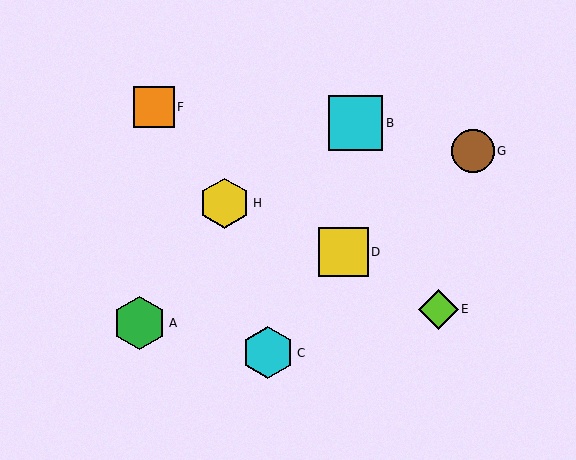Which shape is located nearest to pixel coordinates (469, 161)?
The brown circle (labeled G) at (473, 151) is nearest to that location.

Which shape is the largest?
The cyan square (labeled B) is the largest.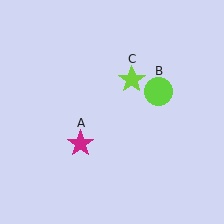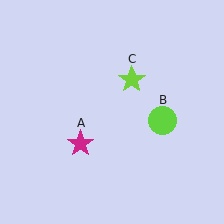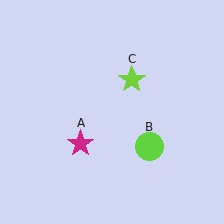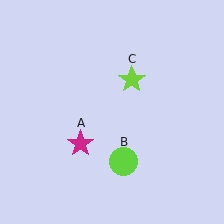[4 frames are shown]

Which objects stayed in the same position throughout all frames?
Magenta star (object A) and lime star (object C) remained stationary.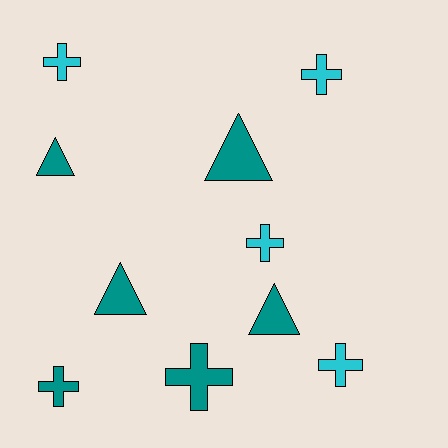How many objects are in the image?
There are 10 objects.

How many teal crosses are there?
There are 2 teal crosses.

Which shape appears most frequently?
Cross, with 6 objects.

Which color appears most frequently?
Teal, with 6 objects.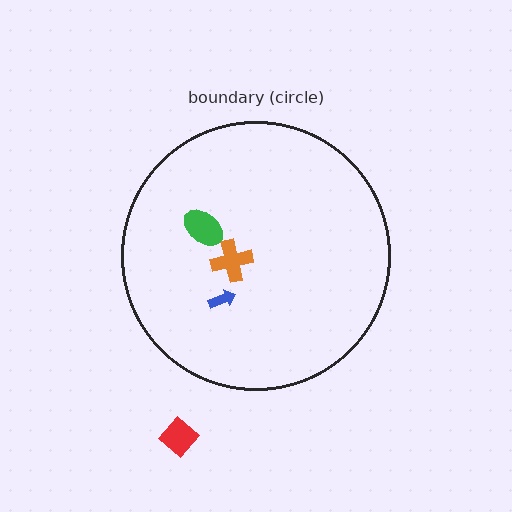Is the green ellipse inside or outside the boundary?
Inside.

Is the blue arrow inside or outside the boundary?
Inside.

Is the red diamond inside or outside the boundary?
Outside.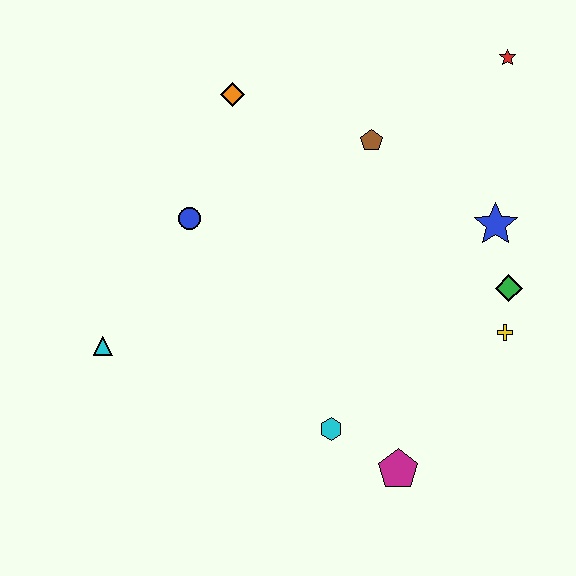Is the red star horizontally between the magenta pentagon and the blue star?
No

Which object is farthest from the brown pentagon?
The cyan triangle is farthest from the brown pentagon.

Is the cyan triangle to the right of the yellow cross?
No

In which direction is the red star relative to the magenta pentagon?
The red star is above the magenta pentagon.